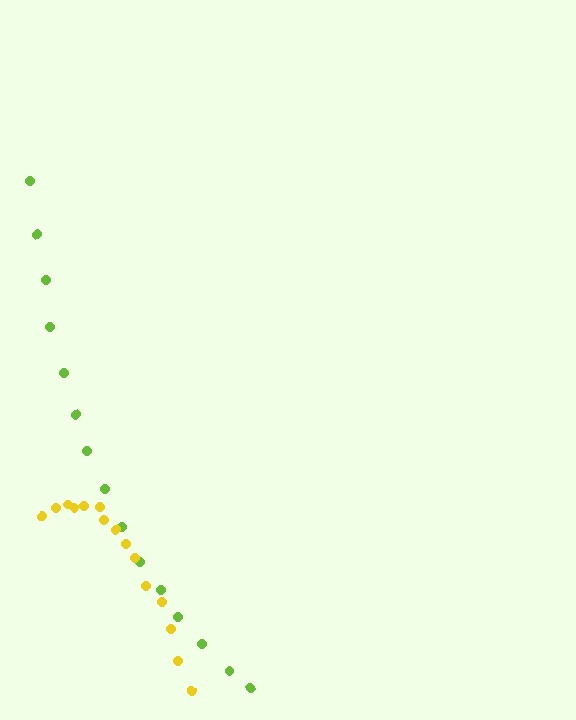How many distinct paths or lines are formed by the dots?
There are 2 distinct paths.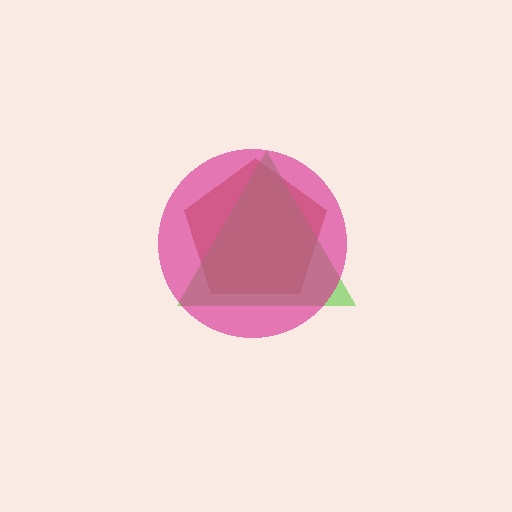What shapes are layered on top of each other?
The layered shapes are: a brown pentagon, a lime triangle, a magenta circle.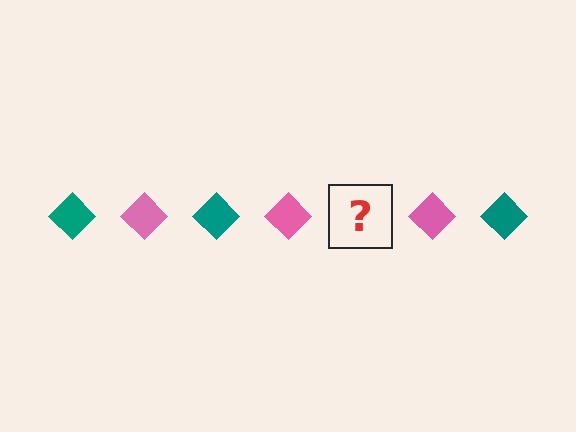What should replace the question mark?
The question mark should be replaced with a teal diamond.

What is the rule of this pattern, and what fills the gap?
The rule is that the pattern cycles through teal, pink diamonds. The gap should be filled with a teal diamond.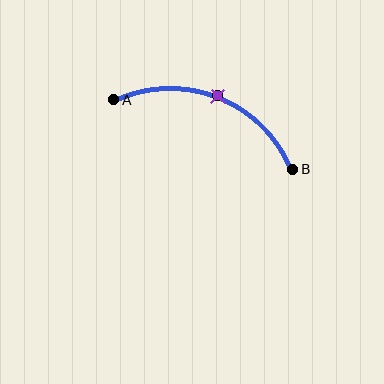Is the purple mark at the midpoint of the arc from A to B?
Yes. The purple mark lies on the arc at equal arc-length from both A and B — it is the arc midpoint.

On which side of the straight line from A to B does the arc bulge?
The arc bulges above the straight line connecting A and B.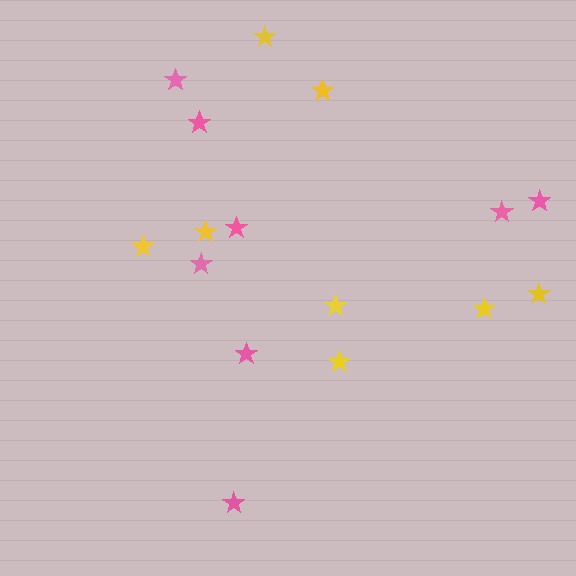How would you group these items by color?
There are 2 groups: one group of yellow stars (8) and one group of pink stars (8).